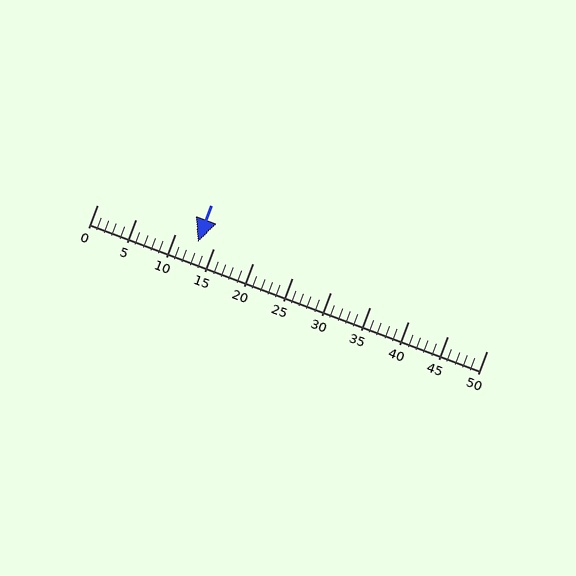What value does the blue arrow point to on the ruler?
The blue arrow points to approximately 13.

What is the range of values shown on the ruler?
The ruler shows values from 0 to 50.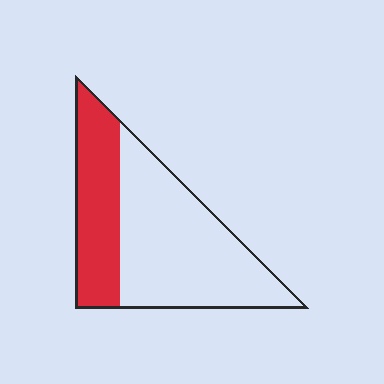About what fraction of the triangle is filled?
About one third (1/3).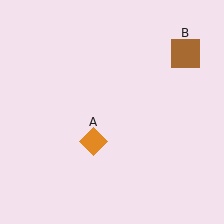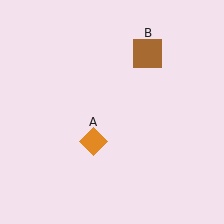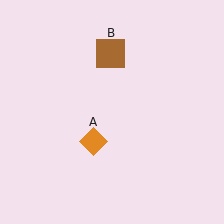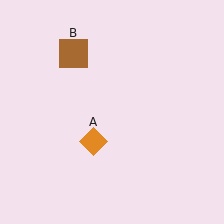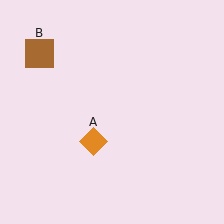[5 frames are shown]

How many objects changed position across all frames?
1 object changed position: brown square (object B).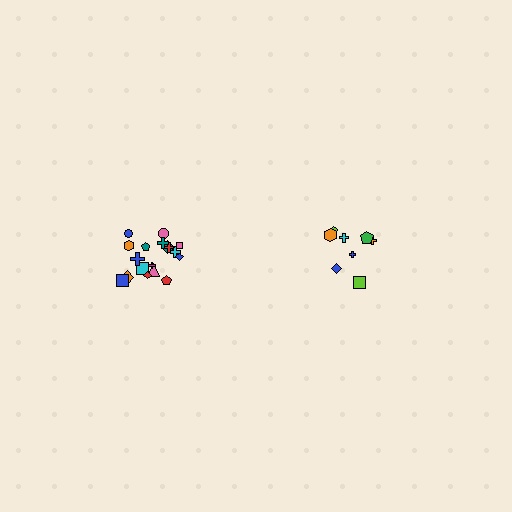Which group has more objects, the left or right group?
The left group.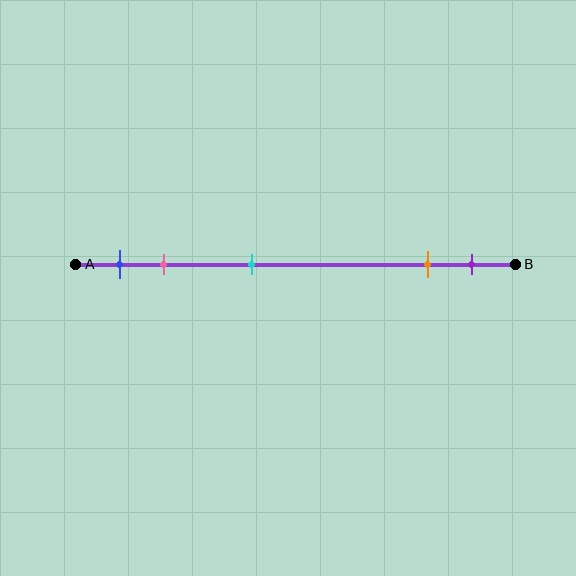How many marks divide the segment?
There are 5 marks dividing the segment.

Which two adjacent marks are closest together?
The orange and purple marks are the closest adjacent pair.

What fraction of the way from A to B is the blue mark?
The blue mark is approximately 10% (0.1) of the way from A to B.